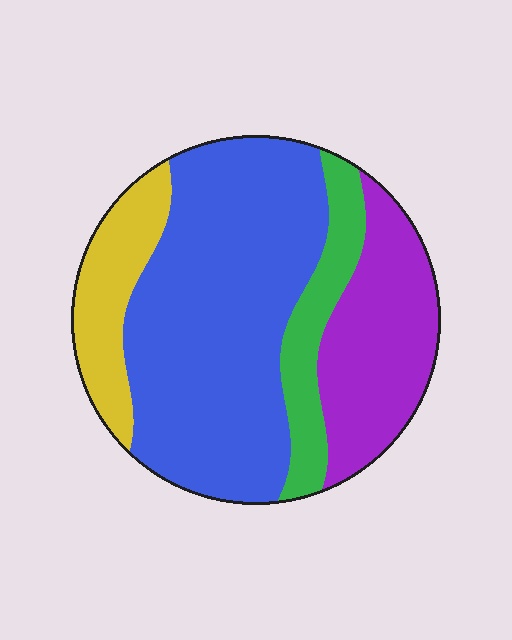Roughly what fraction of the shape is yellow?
Yellow covers about 15% of the shape.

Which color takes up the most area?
Blue, at roughly 50%.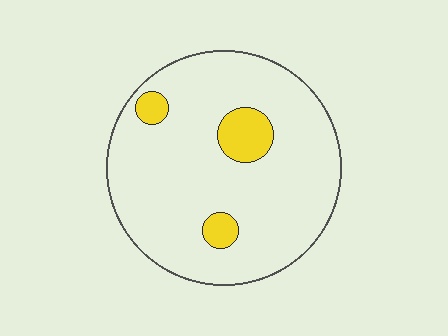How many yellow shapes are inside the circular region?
3.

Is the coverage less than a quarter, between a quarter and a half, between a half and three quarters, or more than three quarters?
Less than a quarter.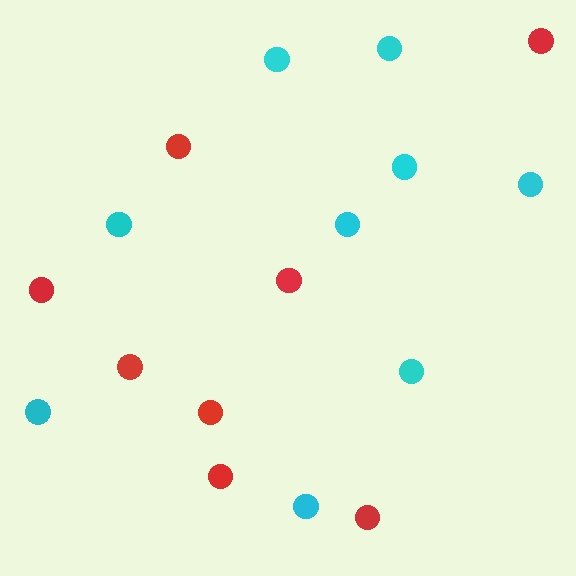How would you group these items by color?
There are 2 groups: one group of red circles (8) and one group of cyan circles (9).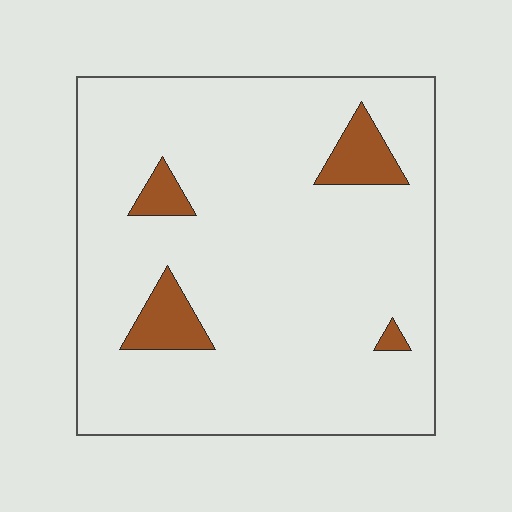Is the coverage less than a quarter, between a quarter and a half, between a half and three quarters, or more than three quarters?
Less than a quarter.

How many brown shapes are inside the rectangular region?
4.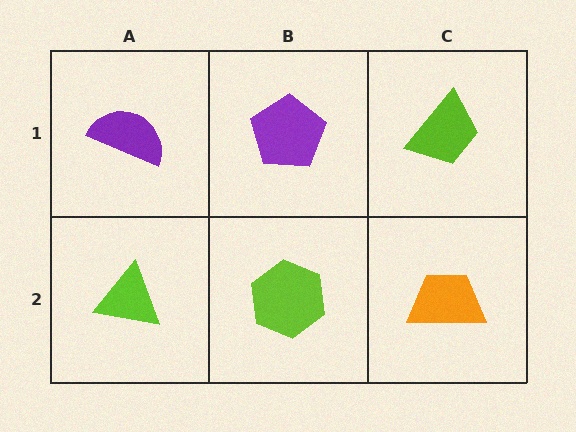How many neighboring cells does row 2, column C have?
2.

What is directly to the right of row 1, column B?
A lime trapezoid.